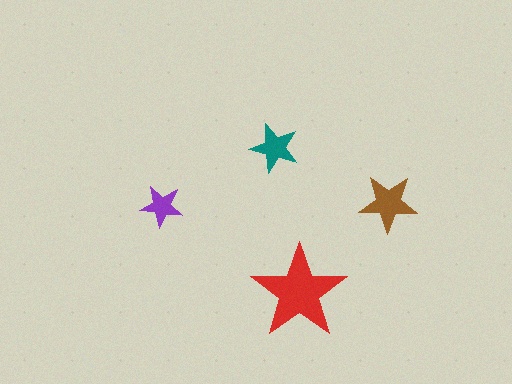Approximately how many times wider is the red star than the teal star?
About 2 times wider.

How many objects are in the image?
There are 4 objects in the image.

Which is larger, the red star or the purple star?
The red one.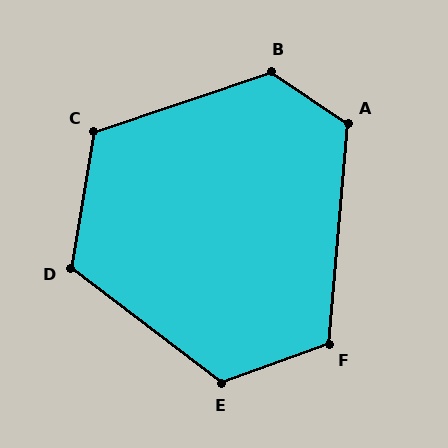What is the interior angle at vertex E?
Approximately 123 degrees (obtuse).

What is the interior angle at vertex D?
Approximately 118 degrees (obtuse).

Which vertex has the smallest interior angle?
F, at approximately 115 degrees.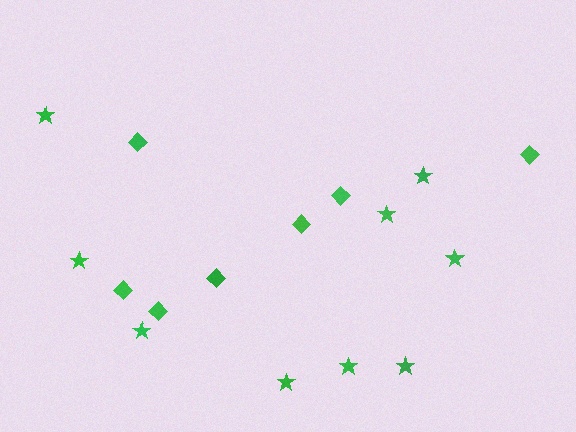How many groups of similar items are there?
There are 2 groups: one group of diamonds (7) and one group of stars (9).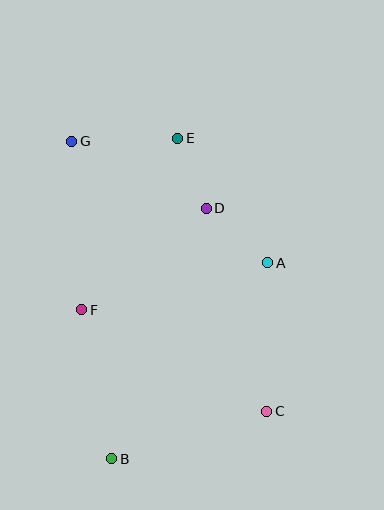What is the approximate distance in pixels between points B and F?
The distance between B and F is approximately 152 pixels.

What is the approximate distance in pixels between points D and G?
The distance between D and G is approximately 150 pixels.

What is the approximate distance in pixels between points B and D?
The distance between B and D is approximately 267 pixels.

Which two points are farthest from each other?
Points C and G are farthest from each other.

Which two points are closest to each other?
Points D and E are closest to each other.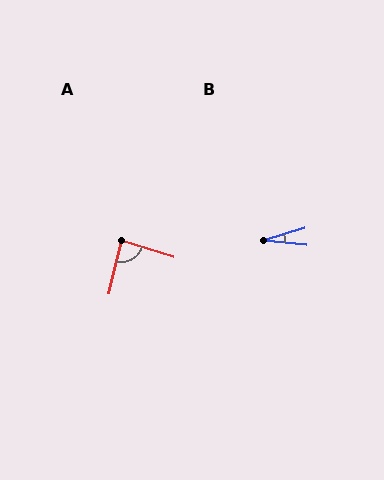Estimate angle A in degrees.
Approximately 85 degrees.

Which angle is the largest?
A, at approximately 85 degrees.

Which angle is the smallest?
B, at approximately 23 degrees.